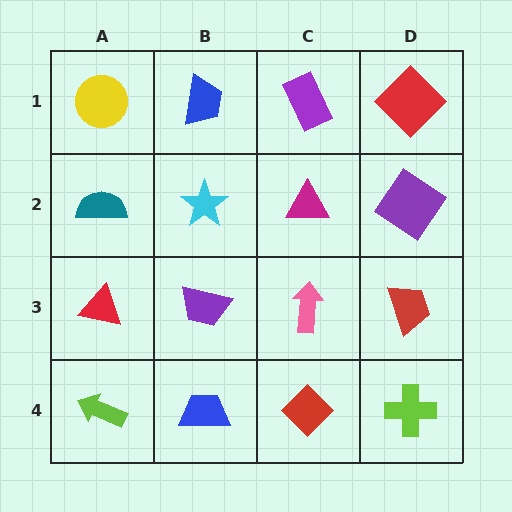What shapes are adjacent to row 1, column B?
A cyan star (row 2, column B), a yellow circle (row 1, column A), a purple rectangle (row 1, column C).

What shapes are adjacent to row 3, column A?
A teal semicircle (row 2, column A), a lime arrow (row 4, column A), a purple trapezoid (row 3, column B).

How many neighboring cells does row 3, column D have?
3.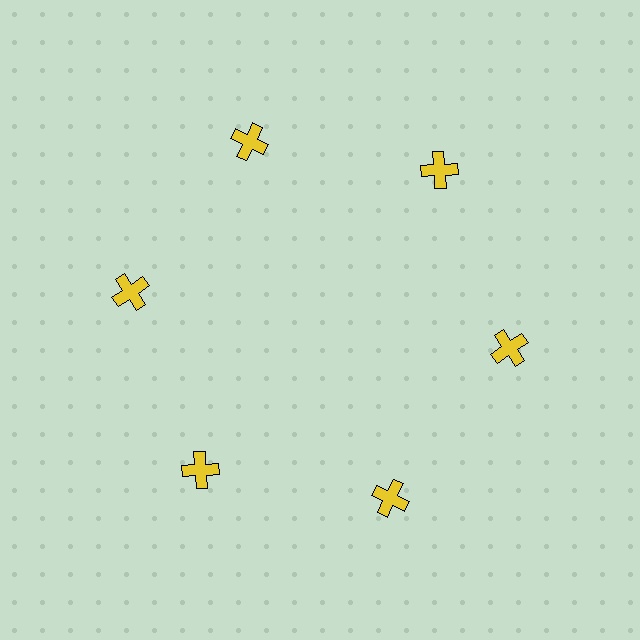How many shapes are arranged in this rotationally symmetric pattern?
There are 6 shapes, arranged in 6 groups of 1.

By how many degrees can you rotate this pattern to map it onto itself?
The pattern maps onto itself every 60 degrees of rotation.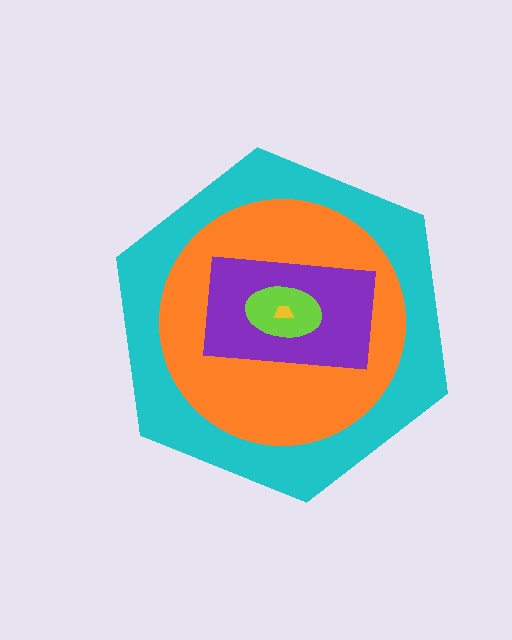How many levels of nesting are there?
5.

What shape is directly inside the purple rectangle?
The lime ellipse.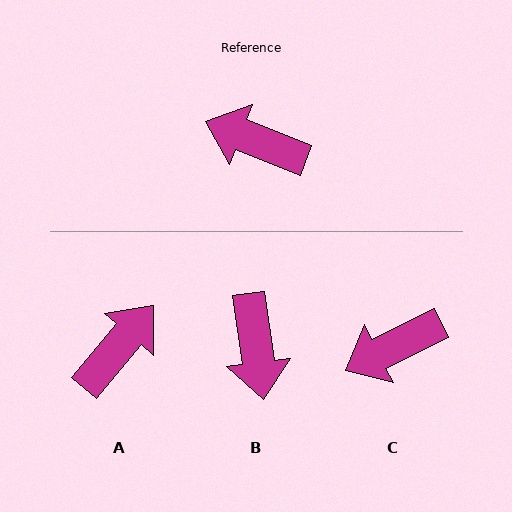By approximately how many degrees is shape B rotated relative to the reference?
Approximately 119 degrees counter-clockwise.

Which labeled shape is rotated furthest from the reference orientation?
B, about 119 degrees away.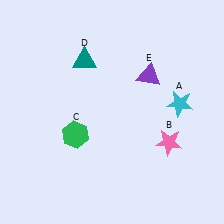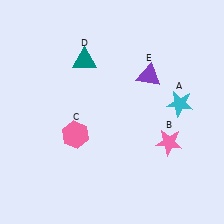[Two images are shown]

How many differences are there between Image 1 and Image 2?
There is 1 difference between the two images.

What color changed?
The hexagon (C) changed from green in Image 1 to pink in Image 2.